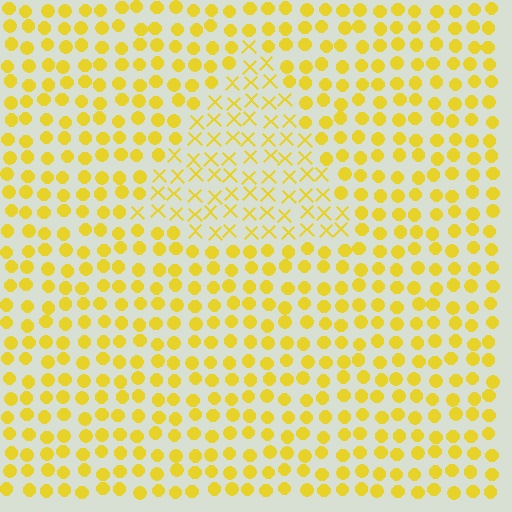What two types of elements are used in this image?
The image uses X marks inside the triangle region and circles outside it.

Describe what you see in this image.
The image is filled with small yellow elements arranged in a uniform grid. A triangle-shaped region contains X marks, while the surrounding area contains circles. The boundary is defined purely by the change in element shape.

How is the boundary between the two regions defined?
The boundary is defined by a change in element shape: X marks inside vs. circles outside. All elements share the same color and spacing.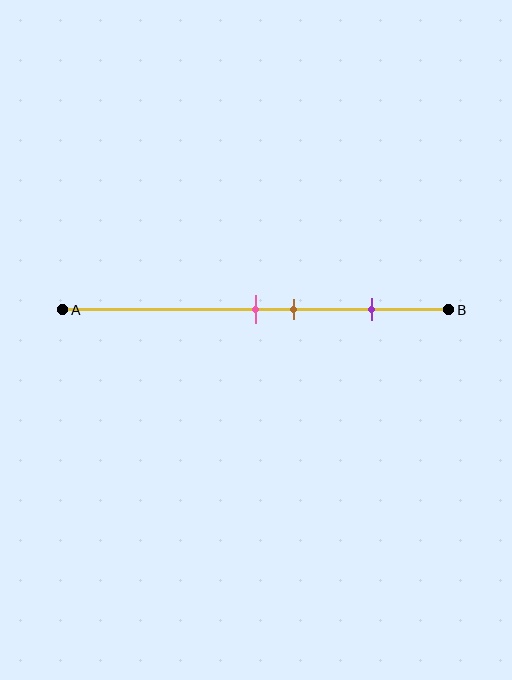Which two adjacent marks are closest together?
The pink and brown marks are the closest adjacent pair.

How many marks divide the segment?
There are 3 marks dividing the segment.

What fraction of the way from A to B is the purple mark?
The purple mark is approximately 80% (0.8) of the way from A to B.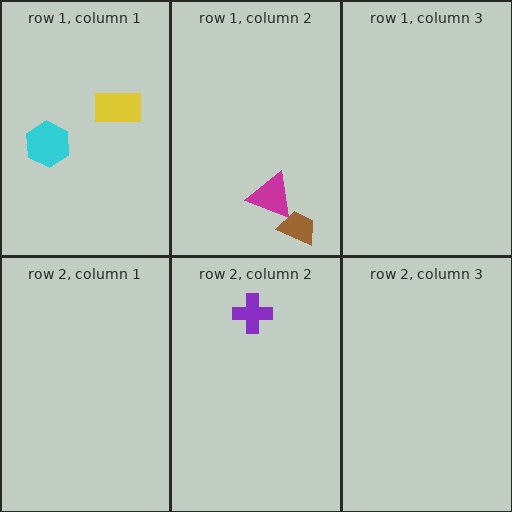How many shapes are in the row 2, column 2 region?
1.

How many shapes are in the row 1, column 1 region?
2.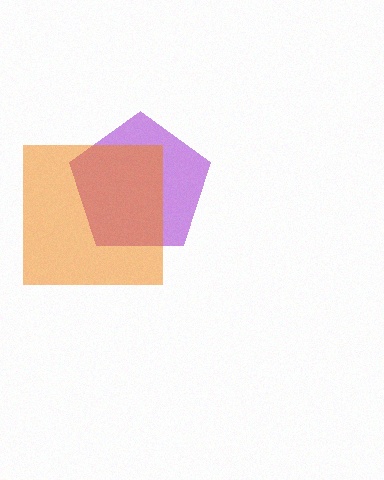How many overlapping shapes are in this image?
There are 2 overlapping shapes in the image.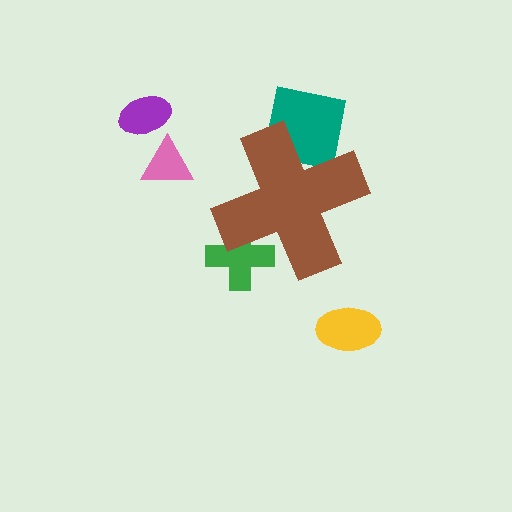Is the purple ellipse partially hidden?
No, the purple ellipse is fully visible.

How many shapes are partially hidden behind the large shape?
2 shapes are partially hidden.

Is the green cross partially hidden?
Yes, the green cross is partially hidden behind the brown cross.